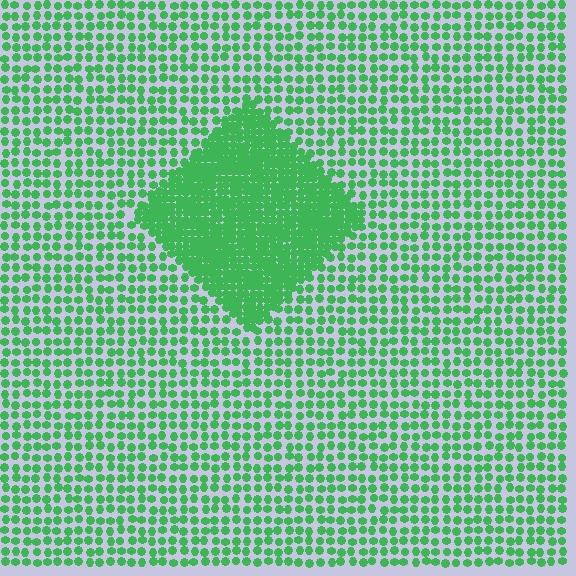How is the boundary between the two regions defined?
The boundary is defined by a change in element density (approximately 2.4x ratio). All elements are the same color, size, and shape.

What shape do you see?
I see a diamond.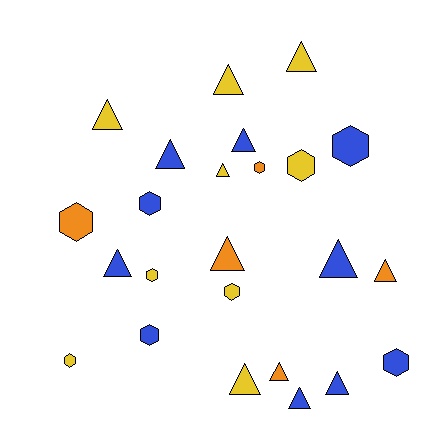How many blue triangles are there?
There are 6 blue triangles.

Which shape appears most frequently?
Triangle, with 14 objects.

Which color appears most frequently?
Blue, with 10 objects.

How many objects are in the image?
There are 24 objects.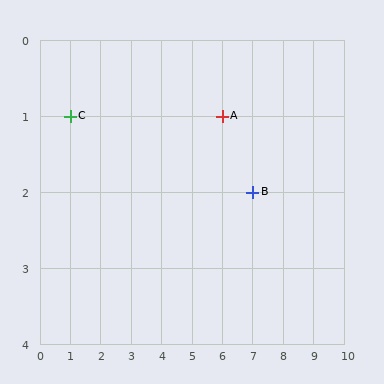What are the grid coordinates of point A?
Point A is at grid coordinates (6, 1).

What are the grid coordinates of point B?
Point B is at grid coordinates (7, 2).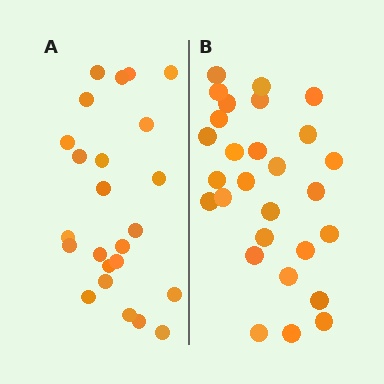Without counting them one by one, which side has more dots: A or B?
Region B (the right region) has more dots.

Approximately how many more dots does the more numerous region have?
Region B has about 4 more dots than region A.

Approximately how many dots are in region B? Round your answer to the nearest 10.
About 30 dots. (The exact count is 28, which rounds to 30.)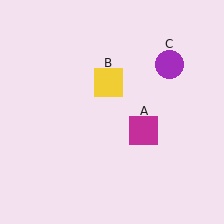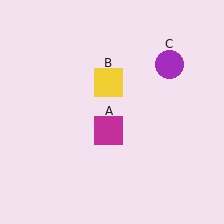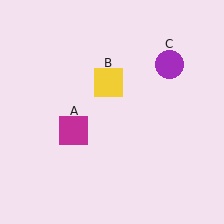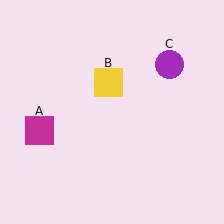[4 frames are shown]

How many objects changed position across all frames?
1 object changed position: magenta square (object A).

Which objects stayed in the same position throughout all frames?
Yellow square (object B) and purple circle (object C) remained stationary.